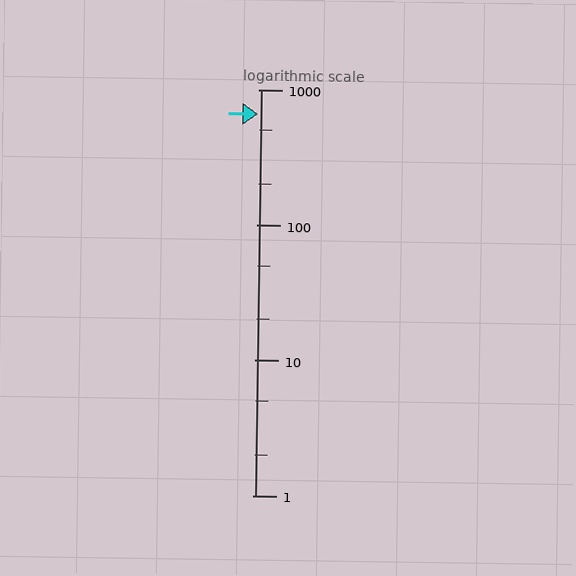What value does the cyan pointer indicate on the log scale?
The pointer indicates approximately 660.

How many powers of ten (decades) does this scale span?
The scale spans 3 decades, from 1 to 1000.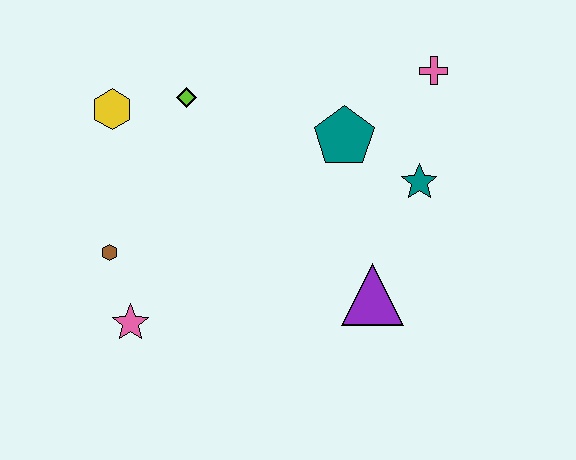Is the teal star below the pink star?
No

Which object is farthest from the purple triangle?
The yellow hexagon is farthest from the purple triangle.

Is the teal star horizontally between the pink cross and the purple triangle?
Yes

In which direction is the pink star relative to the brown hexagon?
The pink star is below the brown hexagon.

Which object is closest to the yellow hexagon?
The lime diamond is closest to the yellow hexagon.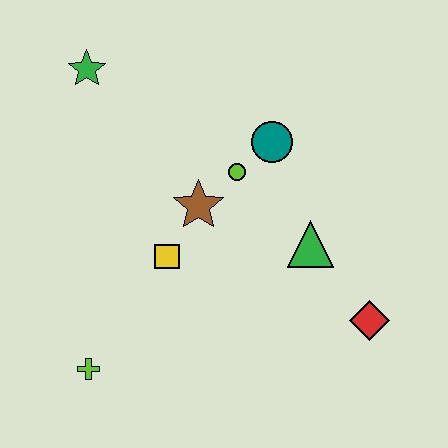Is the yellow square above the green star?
No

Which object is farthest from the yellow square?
The red diamond is farthest from the yellow square.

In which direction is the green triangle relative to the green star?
The green triangle is to the right of the green star.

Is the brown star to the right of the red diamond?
No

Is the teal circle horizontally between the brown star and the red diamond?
Yes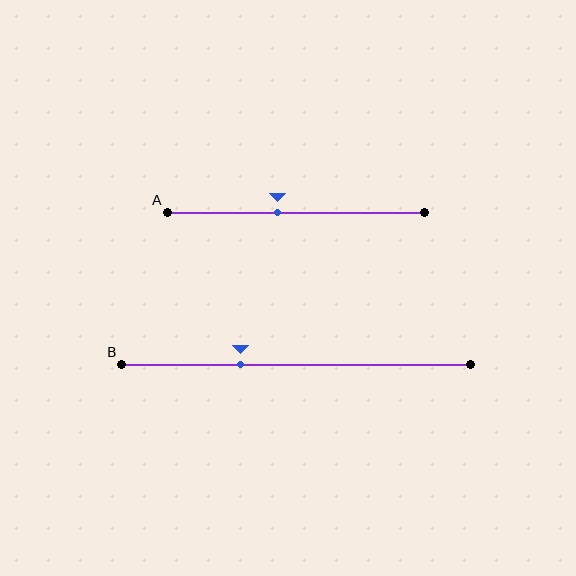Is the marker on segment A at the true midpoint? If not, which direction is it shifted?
No, the marker on segment A is shifted to the left by about 7% of the segment length.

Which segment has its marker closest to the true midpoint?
Segment A has its marker closest to the true midpoint.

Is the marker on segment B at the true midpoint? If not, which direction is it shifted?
No, the marker on segment B is shifted to the left by about 16% of the segment length.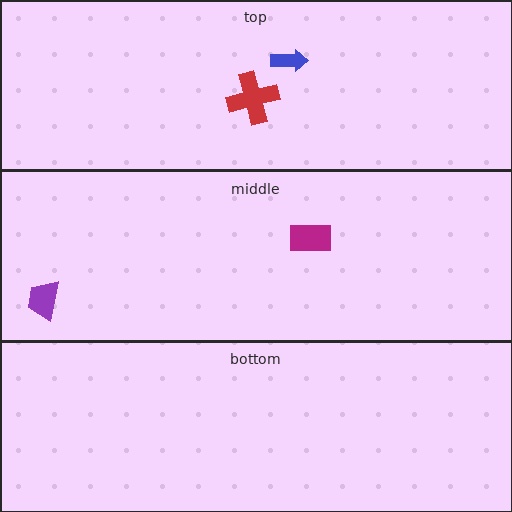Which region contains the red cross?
The top region.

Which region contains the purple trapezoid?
The middle region.